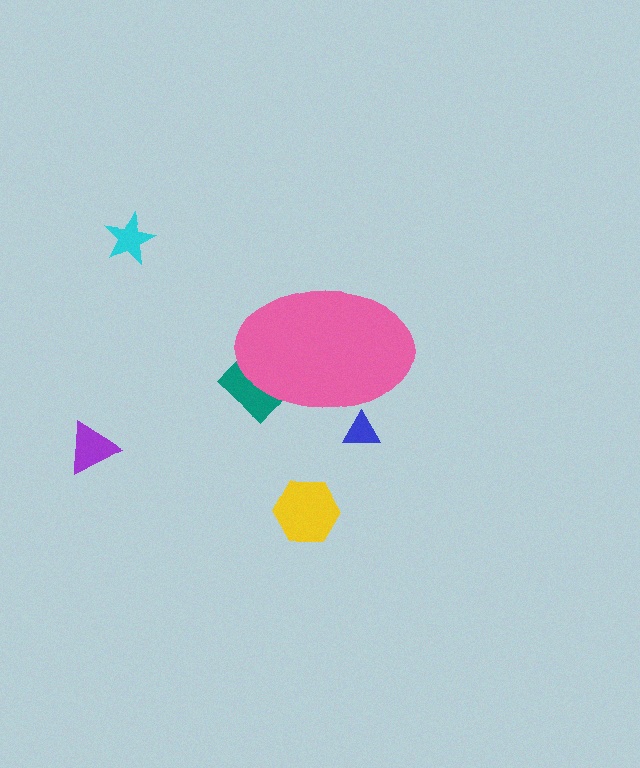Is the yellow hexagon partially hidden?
No, the yellow hexagon is fully visible.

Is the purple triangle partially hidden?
No, the purple triangle is fully visible.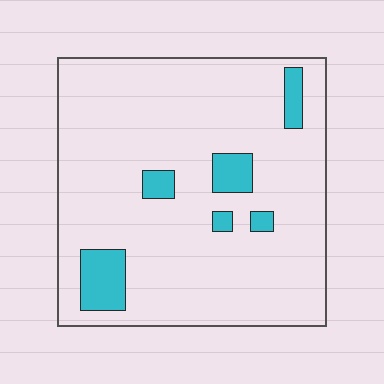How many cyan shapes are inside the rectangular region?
6.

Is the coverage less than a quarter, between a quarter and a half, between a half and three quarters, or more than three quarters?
Less than a quarter.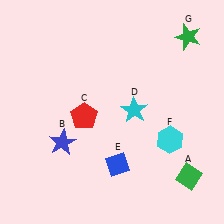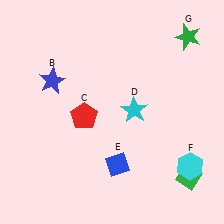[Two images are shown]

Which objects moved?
The objects that moved are: the blue star (B), the cyan hexagon (F).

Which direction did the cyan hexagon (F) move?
The cyan hexagon (F) moved down.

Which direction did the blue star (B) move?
The blue star (B) moved up.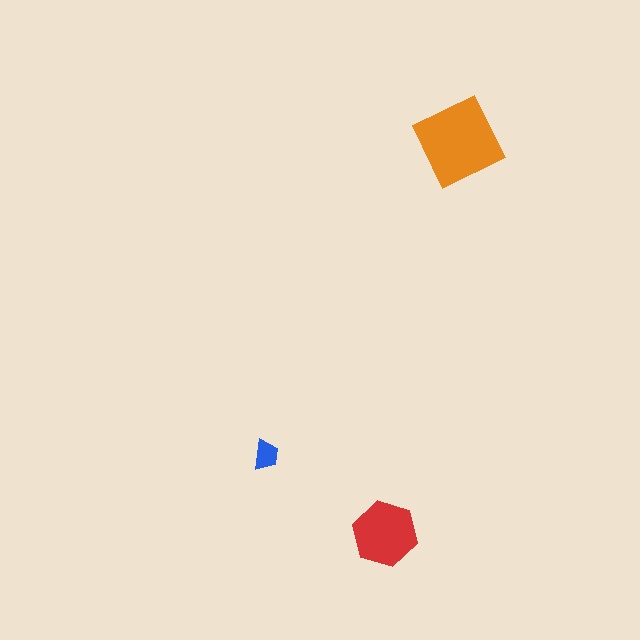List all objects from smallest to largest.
The blue trapezoid, the red hexagon, the orange diamond.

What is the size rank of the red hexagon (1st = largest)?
2nd.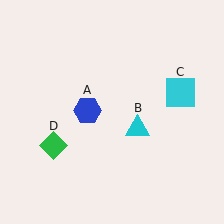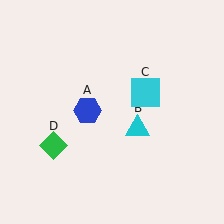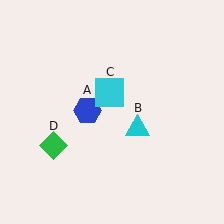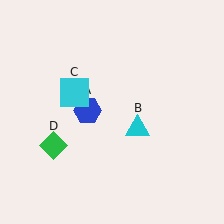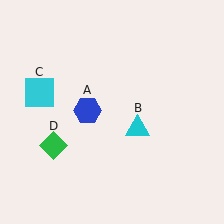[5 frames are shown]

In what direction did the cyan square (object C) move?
The cyan square (object C) moved left.